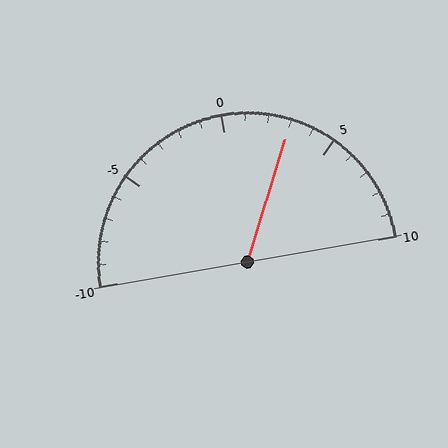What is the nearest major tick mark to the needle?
The nearest major tick mark is 5.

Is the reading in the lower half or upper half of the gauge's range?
The reading is in the upper half of the range (-10 to 10).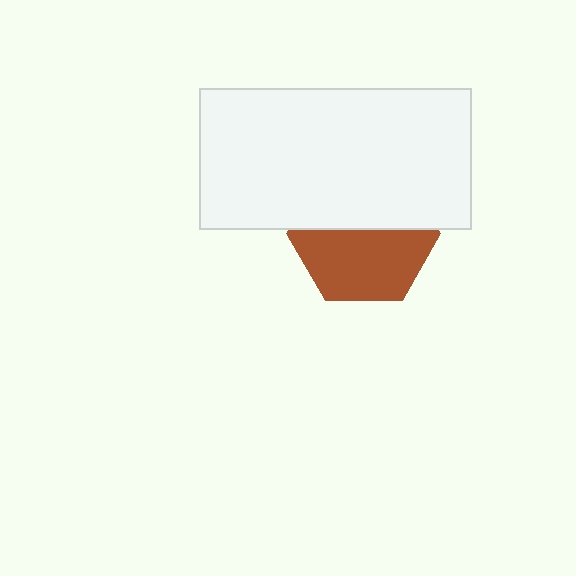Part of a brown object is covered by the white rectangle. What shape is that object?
It is a hexagon.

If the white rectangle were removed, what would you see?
You would see the complete brown hexagon.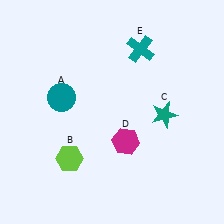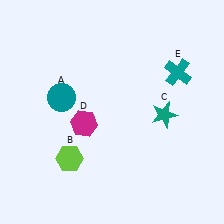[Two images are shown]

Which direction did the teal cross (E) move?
The teal cross (E) moved right.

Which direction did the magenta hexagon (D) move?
The magenta hexagon (D) moved left.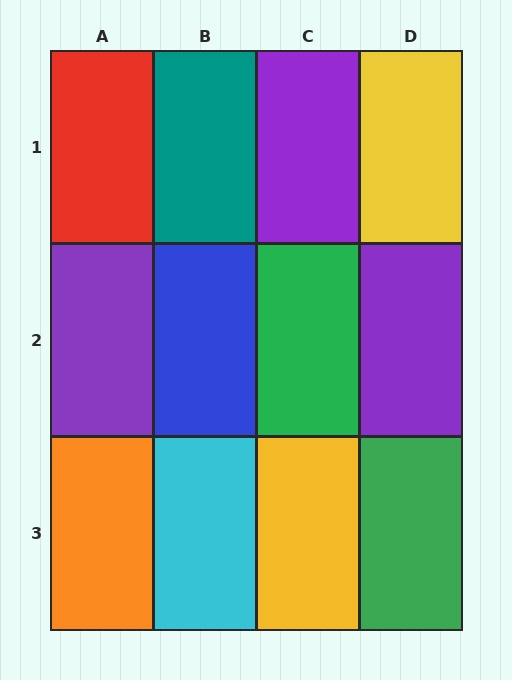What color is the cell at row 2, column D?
Purple.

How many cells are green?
2 cells are green.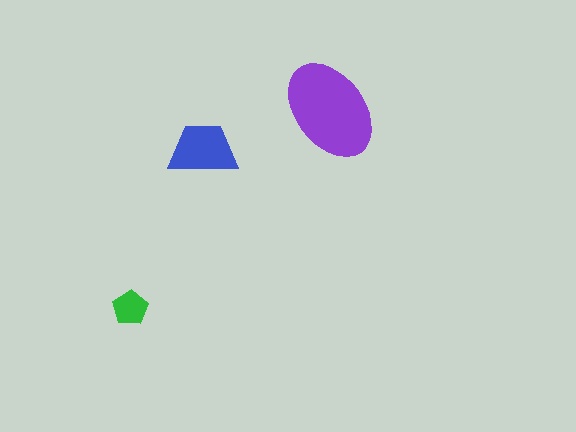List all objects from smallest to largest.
The green pentagon, the blue trapezoid, the purple ellipse.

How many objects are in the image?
There are 3 objects in the image.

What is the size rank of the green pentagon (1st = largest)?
3rd.